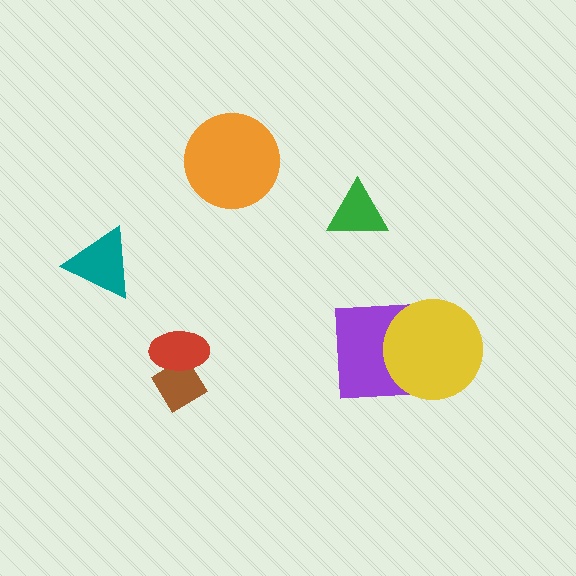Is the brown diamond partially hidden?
Yes, it is partially covered by another shape.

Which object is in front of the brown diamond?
The red ellipse is in front of the brown diamond.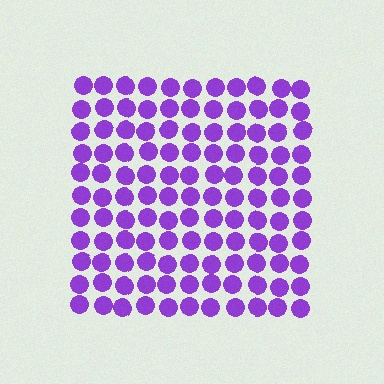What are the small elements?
The small elements are circles.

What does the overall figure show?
The overall figure shows a square.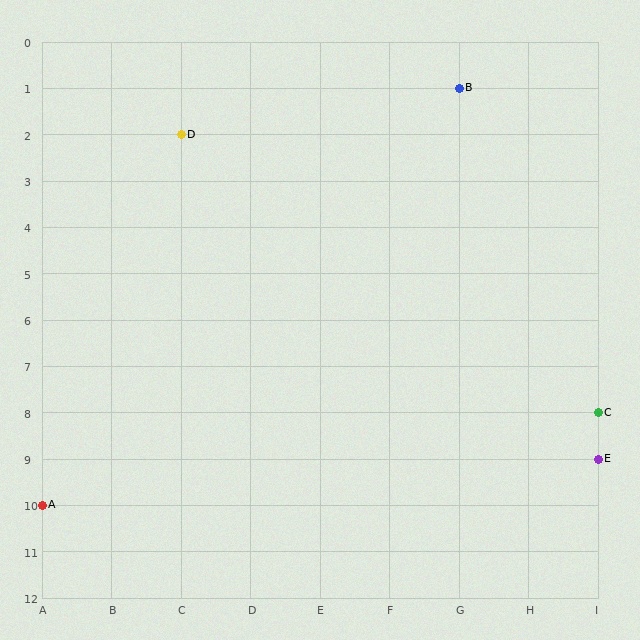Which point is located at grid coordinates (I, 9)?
Point E is at (I, 9).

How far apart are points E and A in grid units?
Points E and A are 8 columns and 1 row apart (about 8.1 grid units diagonally).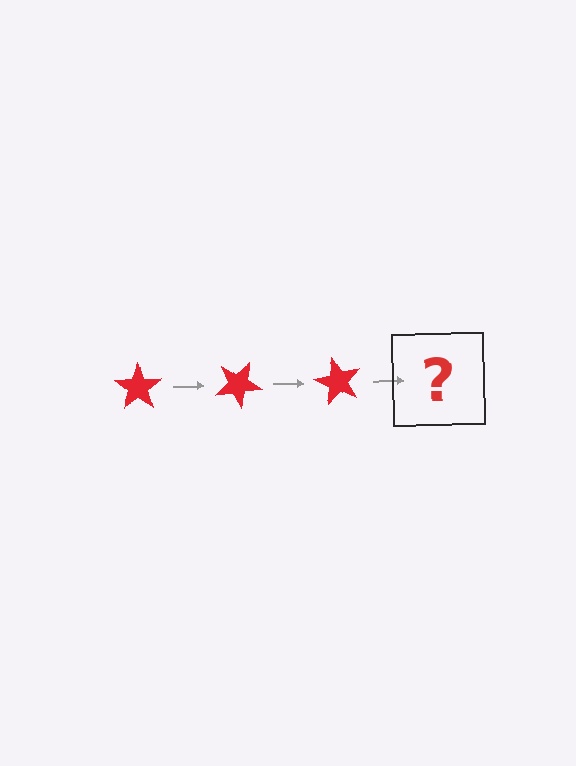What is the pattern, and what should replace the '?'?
The pattern is that the star rotates 30 degrees each step. The '?' should be a red star rotated 90 degrees.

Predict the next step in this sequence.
The next step is a red star rotated 90 degrees.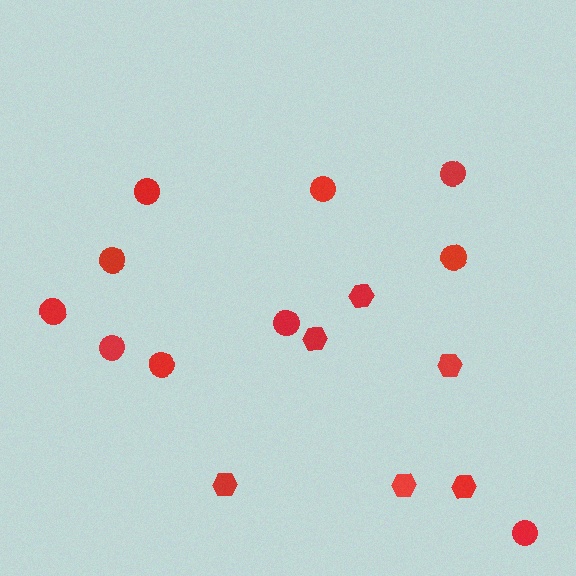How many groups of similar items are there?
There are 2 groups: one group of circles (10) and one group of hexagons (6).